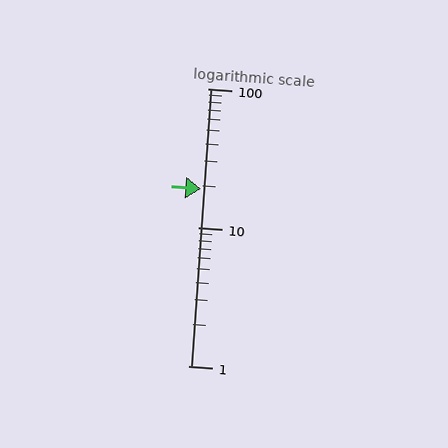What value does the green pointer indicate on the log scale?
The pointer indicates approximately 19.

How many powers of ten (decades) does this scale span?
The scale spans 2 decades, from 1 to 100.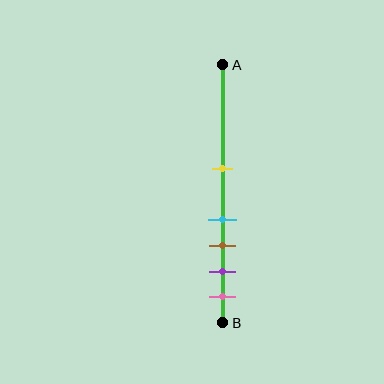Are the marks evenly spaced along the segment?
No, the marks are not evenly spaced.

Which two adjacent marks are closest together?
The cyan and brown marks are the closest adjacent pair.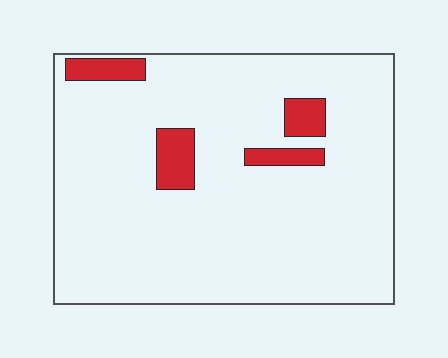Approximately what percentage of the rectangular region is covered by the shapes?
Approximately 10%.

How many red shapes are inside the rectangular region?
4.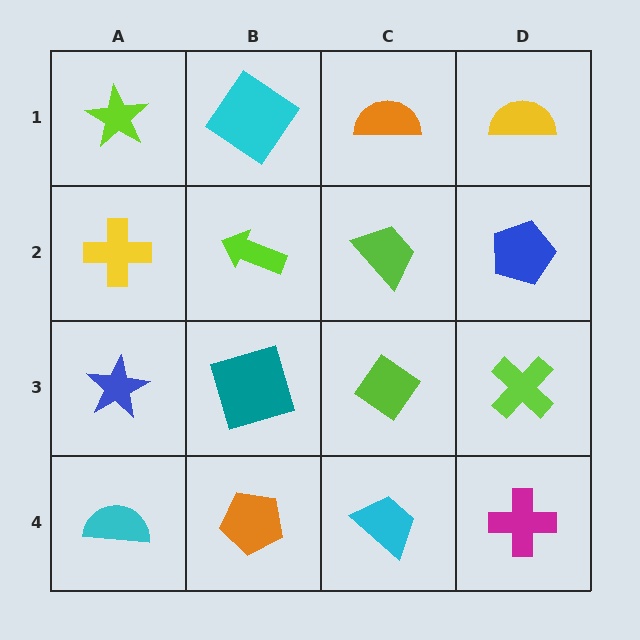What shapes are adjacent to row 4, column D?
A lime cross (row 3, column D), a cyan trapezoid (row 4, column C).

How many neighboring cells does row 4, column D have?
2.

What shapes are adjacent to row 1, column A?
A yellow cross (row 2, column A), a cyan diamond (row 1, column B).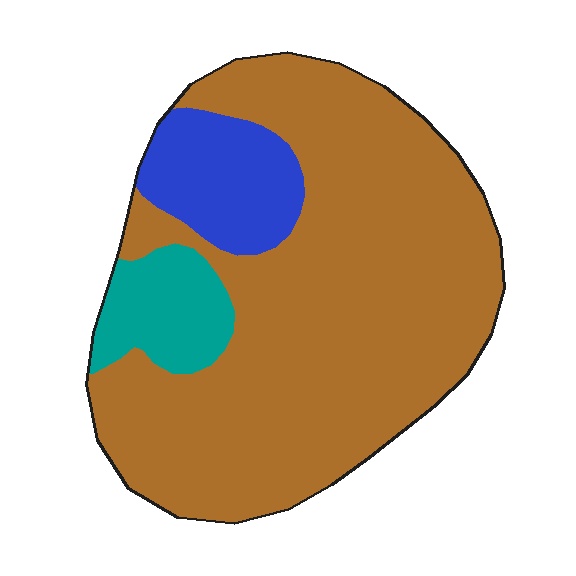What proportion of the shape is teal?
Teal covers around 10% of the shape.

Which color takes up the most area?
Brown, at roughly 80%.